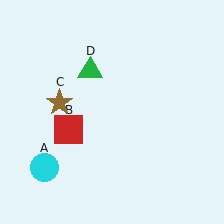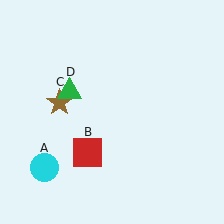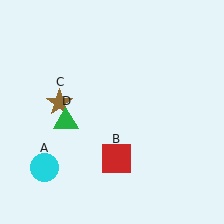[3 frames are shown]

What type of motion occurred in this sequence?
The red square (object B), green triangle (object D) rotated counterclockwise around the center of the scene.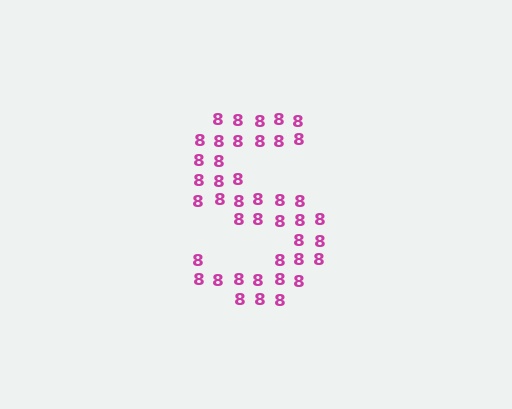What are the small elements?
The small elements are digit 8's.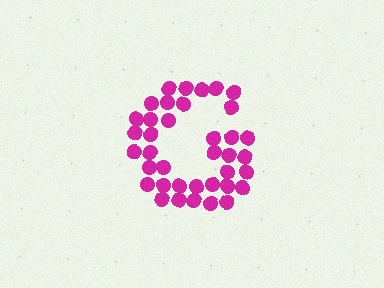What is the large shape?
The large shape is the letter G.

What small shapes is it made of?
It is made of small circles.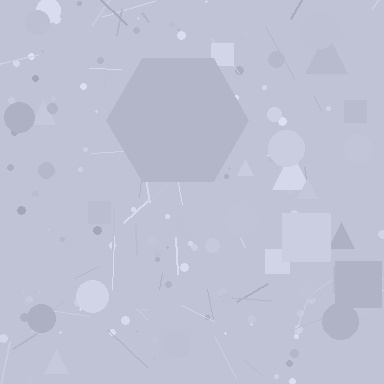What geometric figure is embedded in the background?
A hexagon is embedded in the background.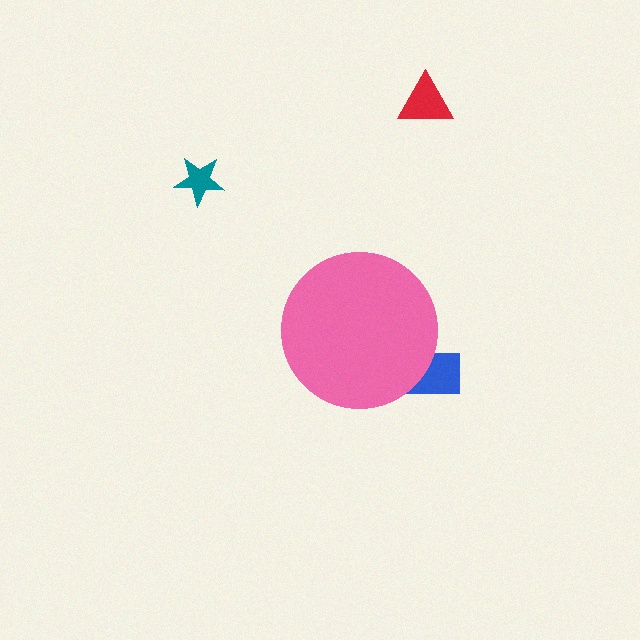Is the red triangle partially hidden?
No, the red triangle is fully visible.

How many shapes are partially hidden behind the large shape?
1 shape is partially hidden.